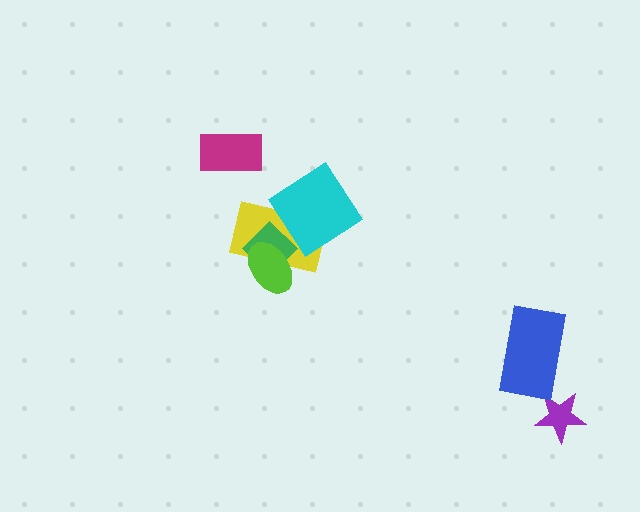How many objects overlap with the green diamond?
3 objects overlap with the green diamond.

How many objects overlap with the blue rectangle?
0 objects overlap with the blue rectangle.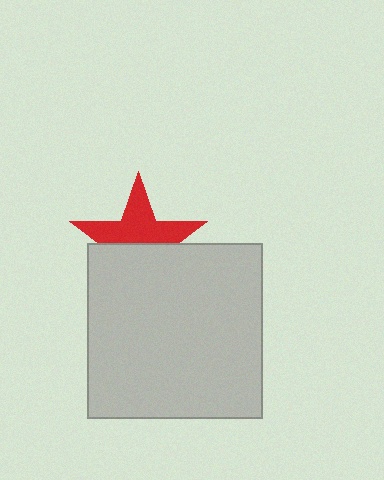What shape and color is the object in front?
The object in front is a light gray square.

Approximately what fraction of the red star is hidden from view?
Roughly 47% of the red star is hidden behind the light gray square.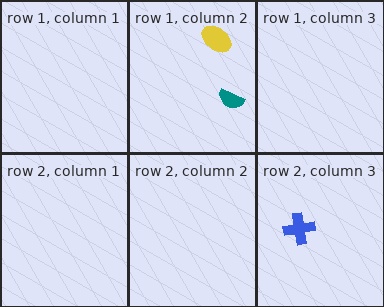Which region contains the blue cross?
The row 2, column 3 region.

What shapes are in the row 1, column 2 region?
The teal semicircle, the yellow ellipse.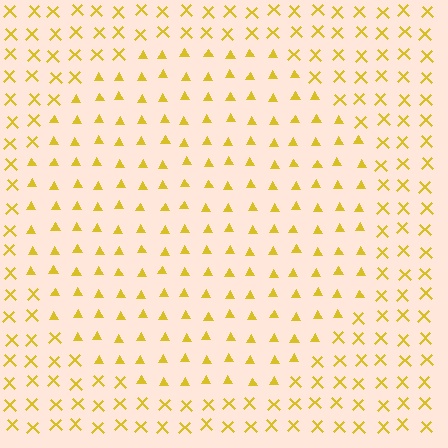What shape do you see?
I see a circle.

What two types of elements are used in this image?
The image uses triangles inside the circle region and X marks outside it.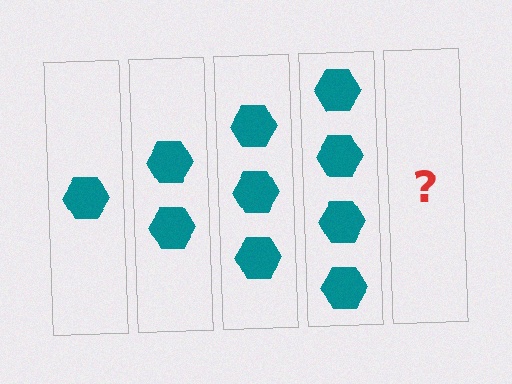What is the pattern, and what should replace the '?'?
The pattern is that each step adds one more hexagon. The '?' should be 5 hexagons.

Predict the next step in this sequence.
The next step is 5 hexagons.